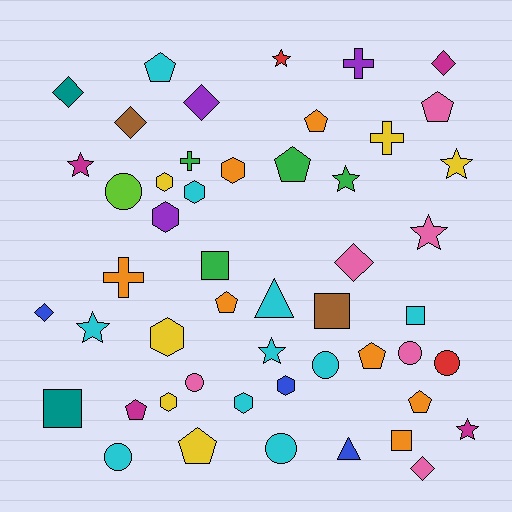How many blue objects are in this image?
There are 3 blue objects.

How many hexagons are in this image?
There are 8 hexagons.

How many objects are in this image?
There are 50 objects.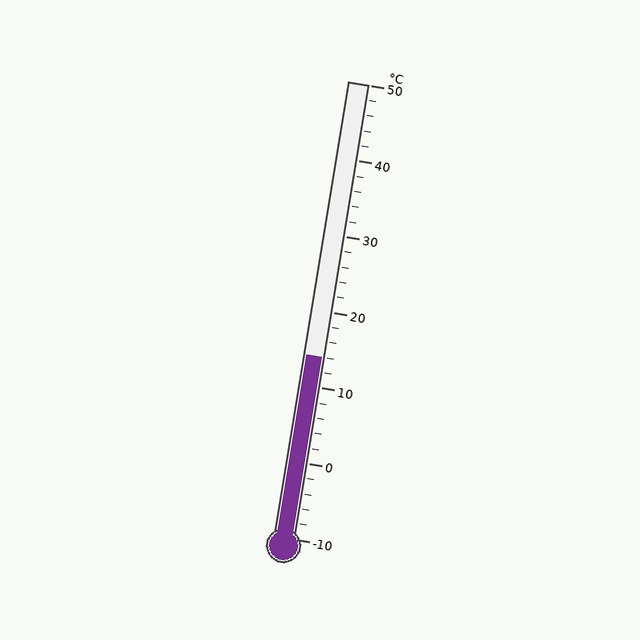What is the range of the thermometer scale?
The thermometer scale ranges from -10°C to 50°C.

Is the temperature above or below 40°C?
The temperature is below 40°C.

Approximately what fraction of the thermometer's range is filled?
The thermometer is filled to approximately 40% of its range.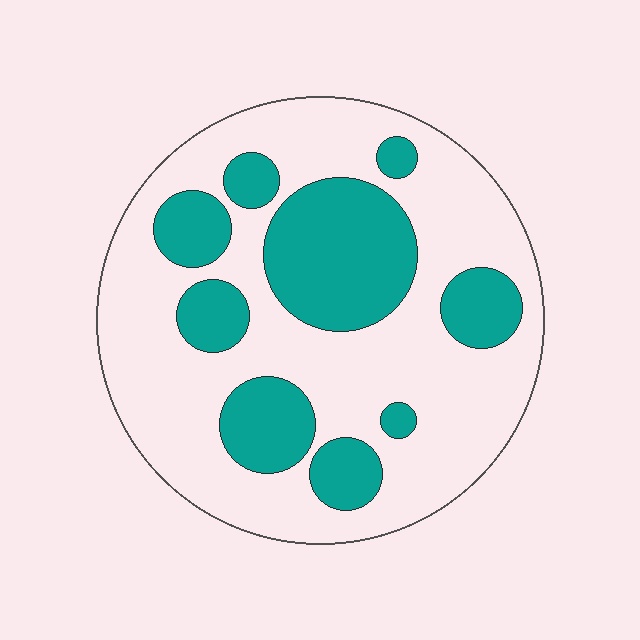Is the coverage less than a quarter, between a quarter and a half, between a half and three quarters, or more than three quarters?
Between a quarter and a half.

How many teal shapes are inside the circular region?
9.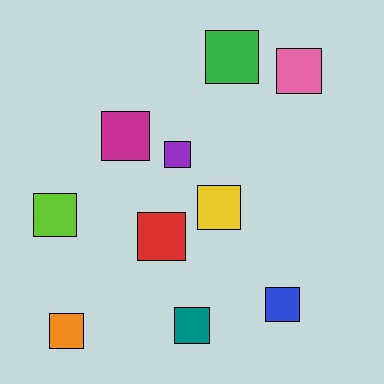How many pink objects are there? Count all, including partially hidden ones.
There is 1 pink object.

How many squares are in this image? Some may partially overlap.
There are 10 squares.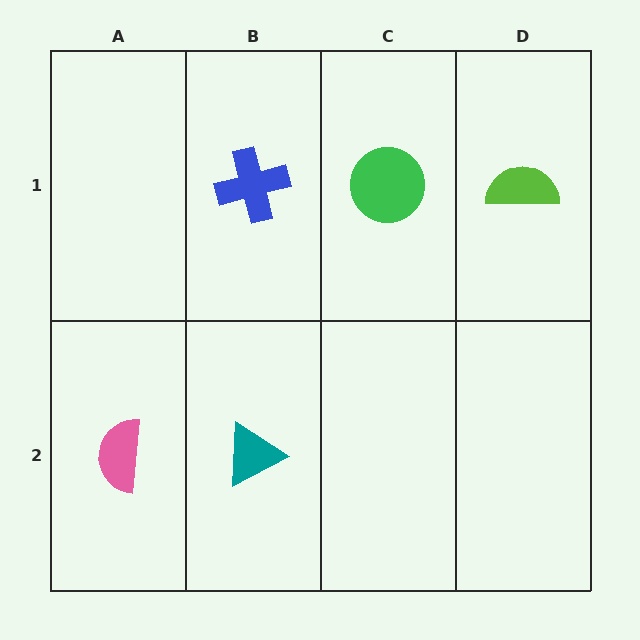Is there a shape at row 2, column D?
No, that cell is empty.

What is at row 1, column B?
A blue cross.